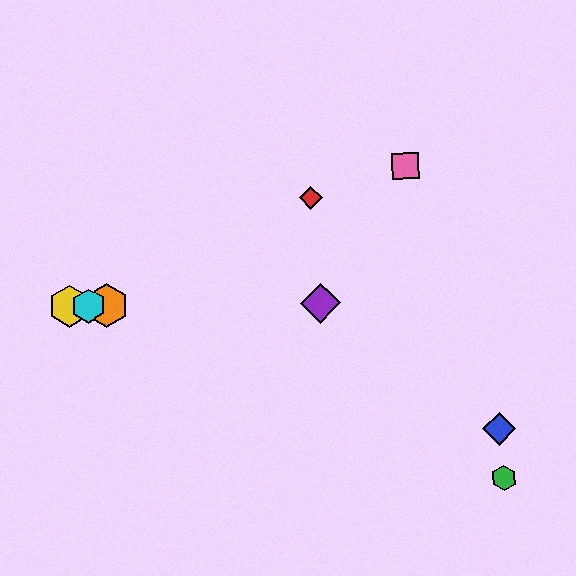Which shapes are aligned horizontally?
The yellow hexagon, the purple diamond, the orange hexagon, the cyan hexagon are aligned horizontally.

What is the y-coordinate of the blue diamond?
The blue diamond is at y≈429.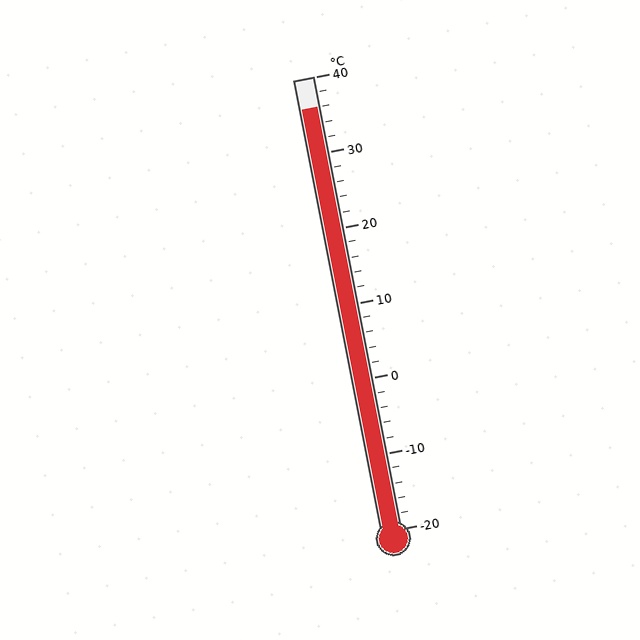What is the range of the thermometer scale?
The thermometer scale ranges from -20°C to 40°C.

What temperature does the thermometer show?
The thermometer shows approximately 36°C.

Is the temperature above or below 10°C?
The temperature is above 10°C.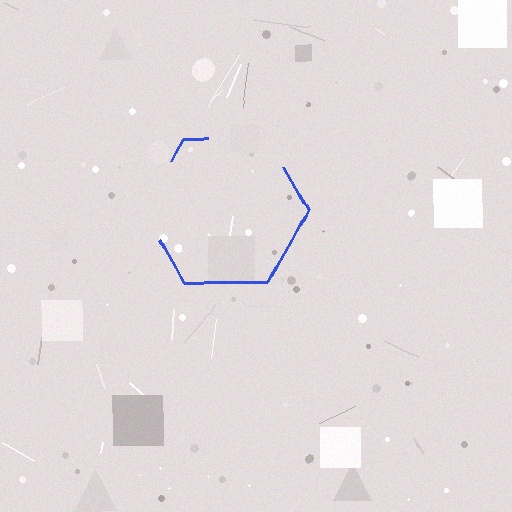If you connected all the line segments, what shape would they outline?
They would outline a hexagon.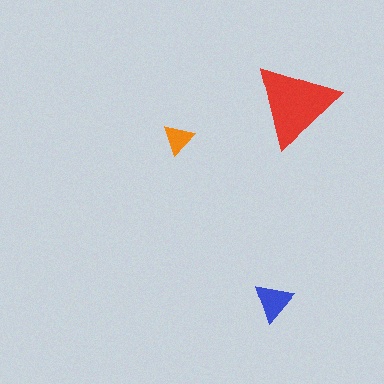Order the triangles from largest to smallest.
the red one, the blue one, the orange one.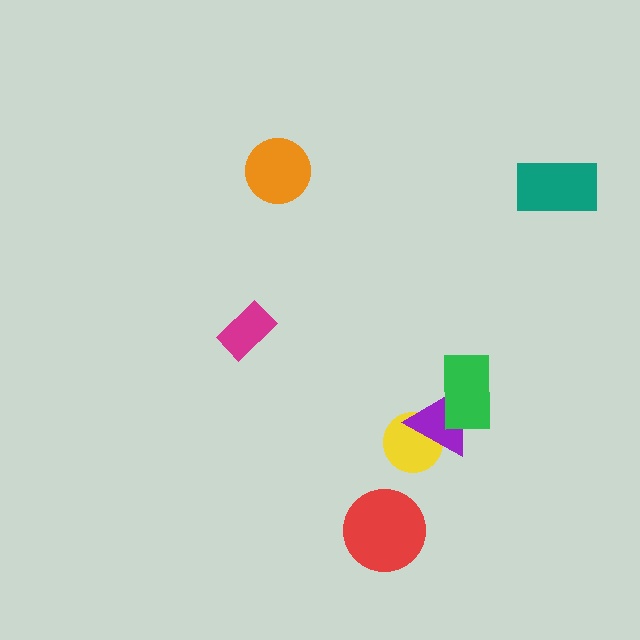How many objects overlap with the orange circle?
0 objects overlap with the orange circle.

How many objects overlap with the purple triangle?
2 objects overlap with the purple triangle.